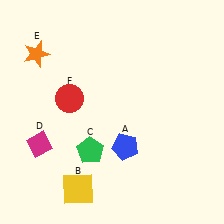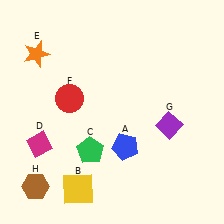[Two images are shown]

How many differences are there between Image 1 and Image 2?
There are 2 differences between the two images.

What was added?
A purple diamond (G), a brown hexagon (H) were added in Image 2.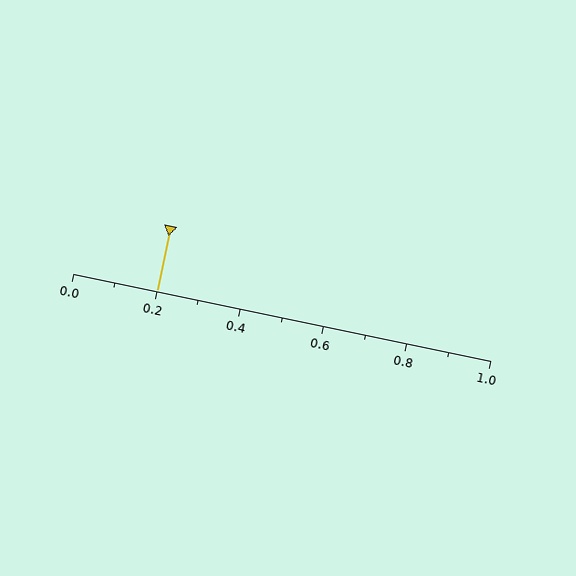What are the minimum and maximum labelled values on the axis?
The axis runs from 0.0 to 1.0.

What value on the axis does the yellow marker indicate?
The marker indicates approximately 0.2.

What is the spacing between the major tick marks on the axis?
The major ticks are spaced 0.2 apart.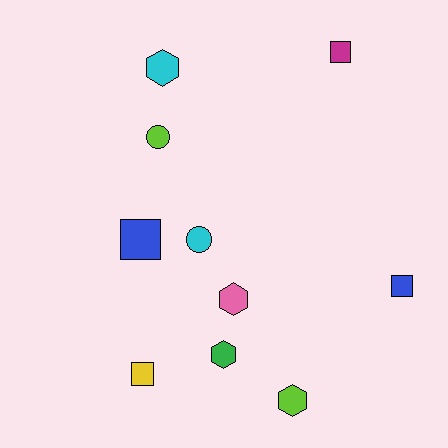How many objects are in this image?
There are 10 objects.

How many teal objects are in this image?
There are no teal objects.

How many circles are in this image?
There are 2 circles.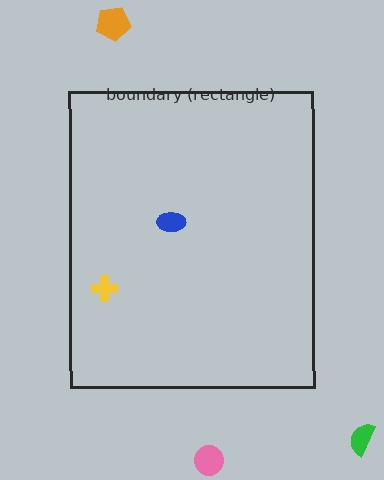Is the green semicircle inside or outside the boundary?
Outside.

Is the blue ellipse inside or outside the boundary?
Inside.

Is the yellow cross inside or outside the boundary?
Inside.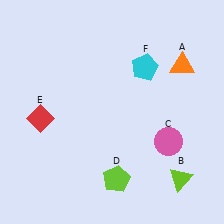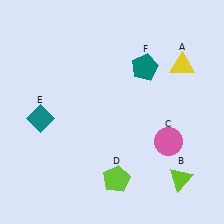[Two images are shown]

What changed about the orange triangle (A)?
In Image 1, A is orange. In Image 2, it changed to yellow.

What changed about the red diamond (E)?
In Image 1, E is red. In Image 2, it changed to teal.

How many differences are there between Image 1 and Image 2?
There are 3 differences between the two images.